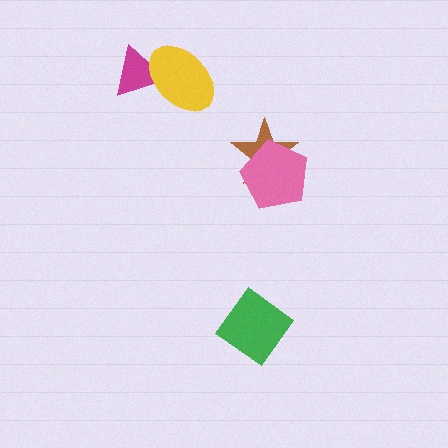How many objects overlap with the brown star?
1 object overlaps with the brown star.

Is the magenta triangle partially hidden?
Yes, it is partially covered by another shape.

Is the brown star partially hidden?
Yes, it is partially covered by another shape.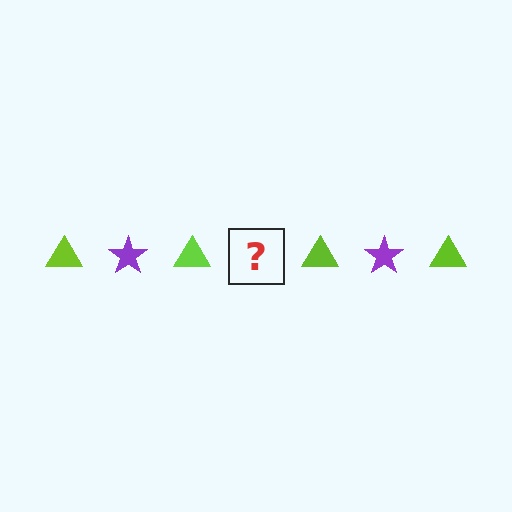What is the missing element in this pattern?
The missing element is a purple star.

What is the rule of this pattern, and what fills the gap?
The rule is that the pattern alternates between lime triangle and purple star. The gap should be filled with a purple star.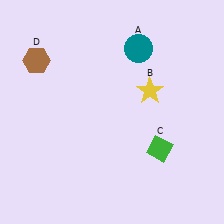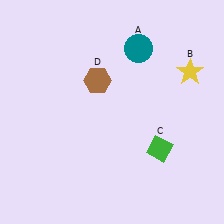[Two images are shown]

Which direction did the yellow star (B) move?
The yellow star (B) moved right.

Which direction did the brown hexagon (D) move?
The brown hexagon (D) moved right.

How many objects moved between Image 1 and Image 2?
2 objects moved between the two images.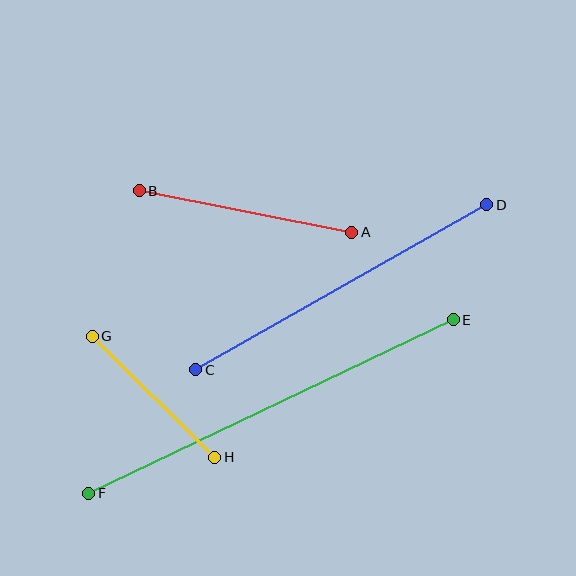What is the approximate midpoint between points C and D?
The midpoint is at approximately (341, 287) pixels.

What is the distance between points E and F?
The distance is approximately 404 pixels.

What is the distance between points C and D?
The distance is approximately 334 pixels.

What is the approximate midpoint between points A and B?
The midpoint is at approximately (246, 212) pixels.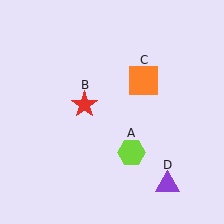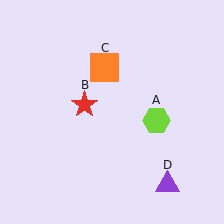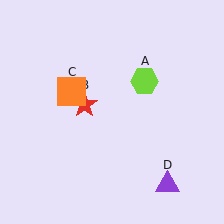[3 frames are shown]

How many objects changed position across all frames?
2 objects changed position: lime hexagon (object A), orange square (object C).